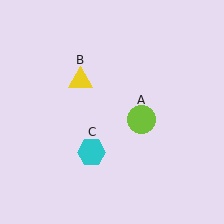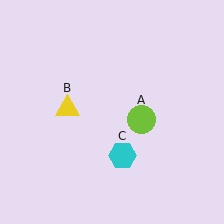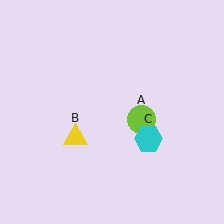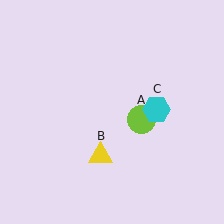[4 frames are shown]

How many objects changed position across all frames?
2 objects changed position: yellow triangle (object B), cyan hexagon (object C).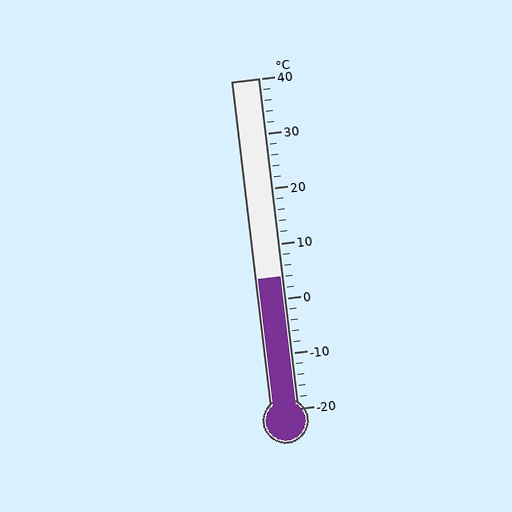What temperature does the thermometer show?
The thermometer shows approximately 4°C.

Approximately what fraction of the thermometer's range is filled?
The thermometer is filled to approximately 40% of its range.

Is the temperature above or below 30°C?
The temperature is below 30°C.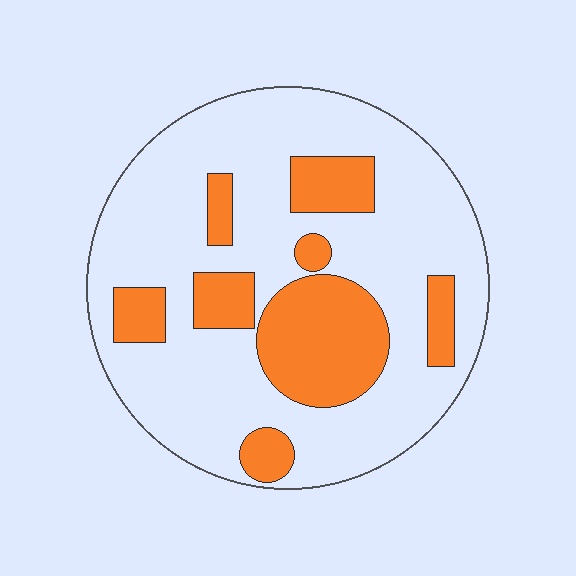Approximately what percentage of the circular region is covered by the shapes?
Approximately 25%.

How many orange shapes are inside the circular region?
8.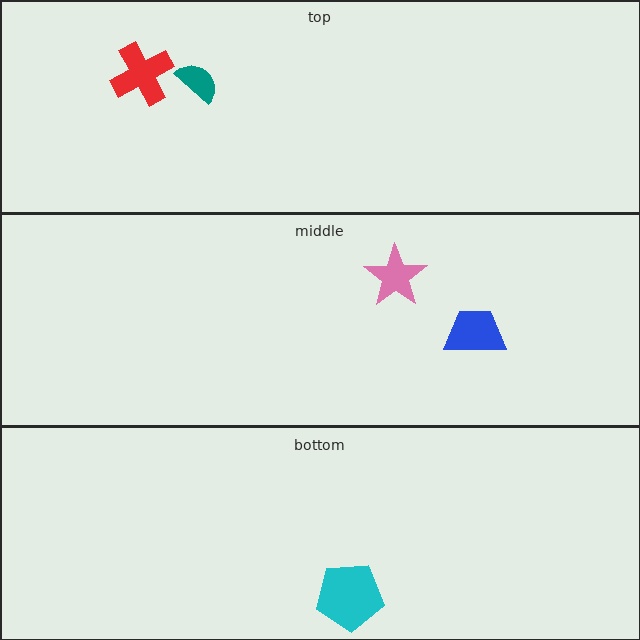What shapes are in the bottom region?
The cyan pentagon.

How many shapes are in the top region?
2.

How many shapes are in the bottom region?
1.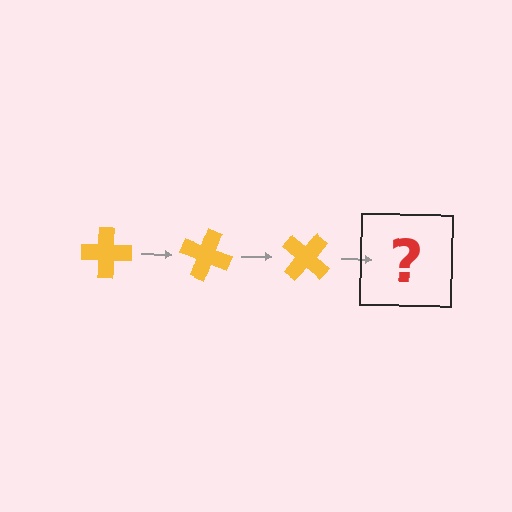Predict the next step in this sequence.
The next step is a yellow cross rotated 60 degrees.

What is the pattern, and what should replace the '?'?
The pattern is that the cross rotates 20 degrees each step. The '?' should be a yellow cross rotated 60 degrees.